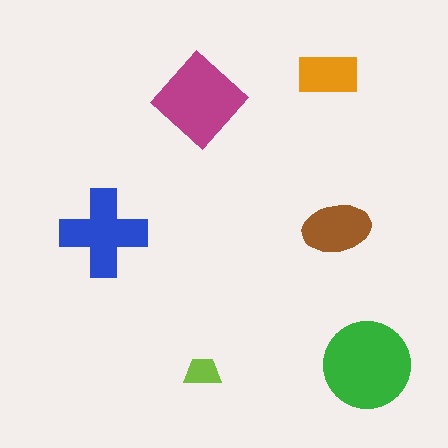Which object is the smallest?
The lime trapezoid.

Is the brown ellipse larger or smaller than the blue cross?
Smaller.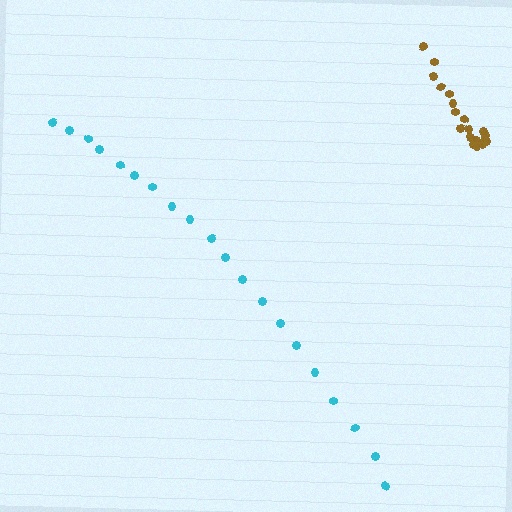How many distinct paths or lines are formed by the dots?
There are 2 distinct paths.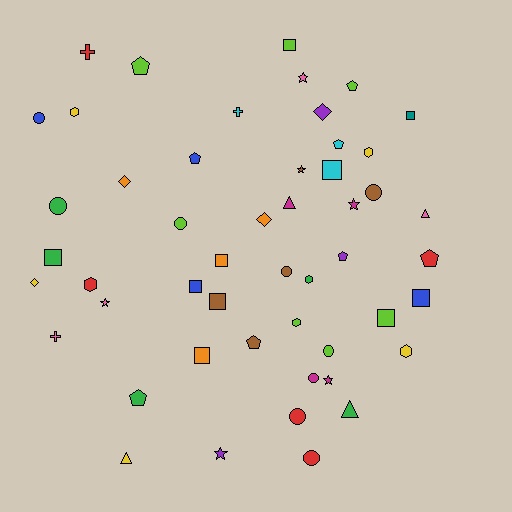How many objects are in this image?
There are 50 objects.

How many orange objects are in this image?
There are 4 orange objects.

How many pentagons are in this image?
There are 8 pentagons.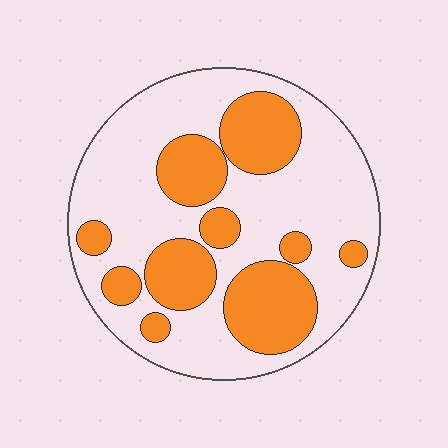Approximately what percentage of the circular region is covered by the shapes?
Approximately 35%.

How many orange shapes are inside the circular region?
10.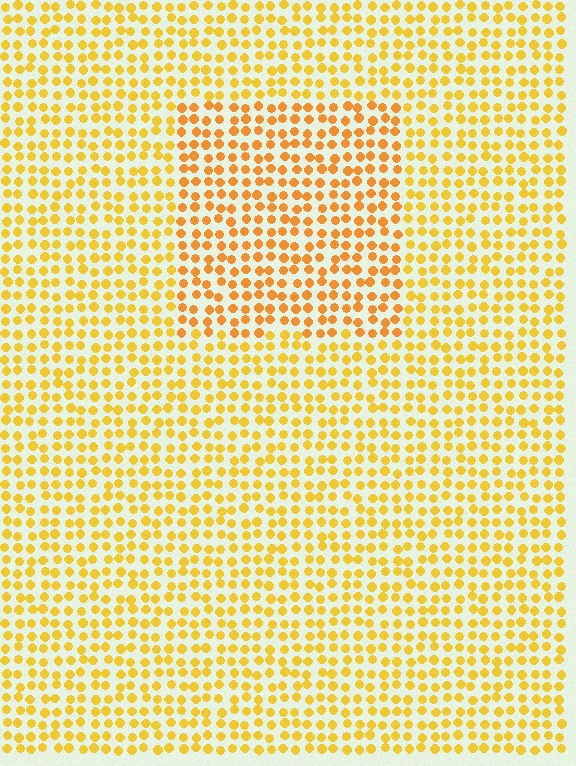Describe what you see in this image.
The image is filled with small yellow elements in a uniform arrangement. A rectangle-shaped region is visible where the elements are tinted to a slightly different hue, forming a subtle color boundary.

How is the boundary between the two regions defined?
The boundary is defined purely by a slight shift in hue (about 18 degrees). Spacing, size, and orientation are identical on both sides.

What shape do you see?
I see a rectangle.